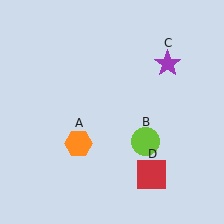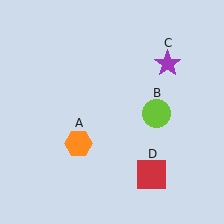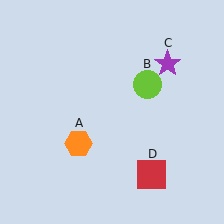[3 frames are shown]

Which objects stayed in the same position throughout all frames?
Orange hexagon (object A) and purple star (object C) and red square (object D) remained stationary.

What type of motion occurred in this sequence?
The lime circle (object B) rotated counterclockwise around the center of the scene.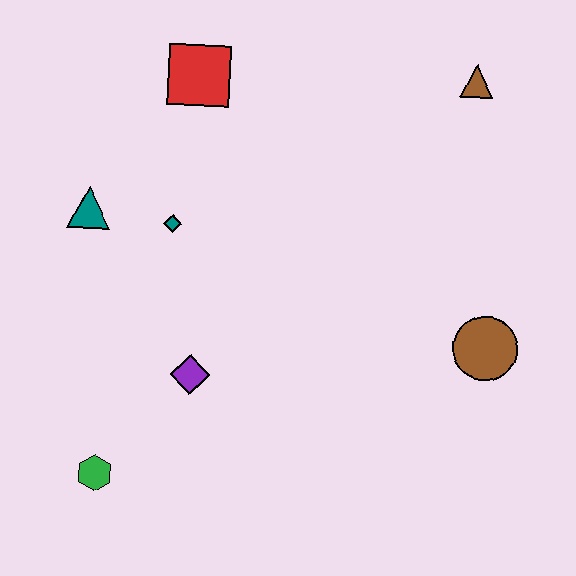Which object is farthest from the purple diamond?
The brown triangle is farthest from the purple diamond.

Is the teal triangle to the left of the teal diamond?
Yes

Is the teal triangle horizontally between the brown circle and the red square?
No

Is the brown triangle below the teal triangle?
No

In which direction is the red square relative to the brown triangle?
The red square is to the left of the brown triangle.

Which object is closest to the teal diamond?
The teal triangle is closest to the teal diamond.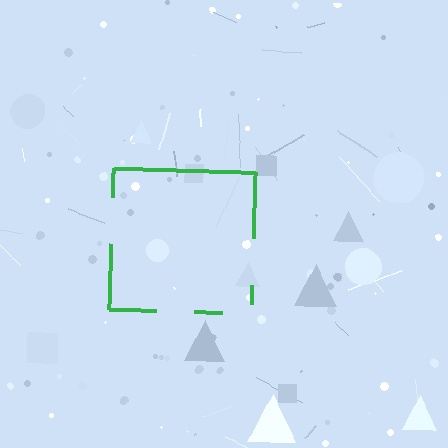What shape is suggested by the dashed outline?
The dashed outline suggests a square.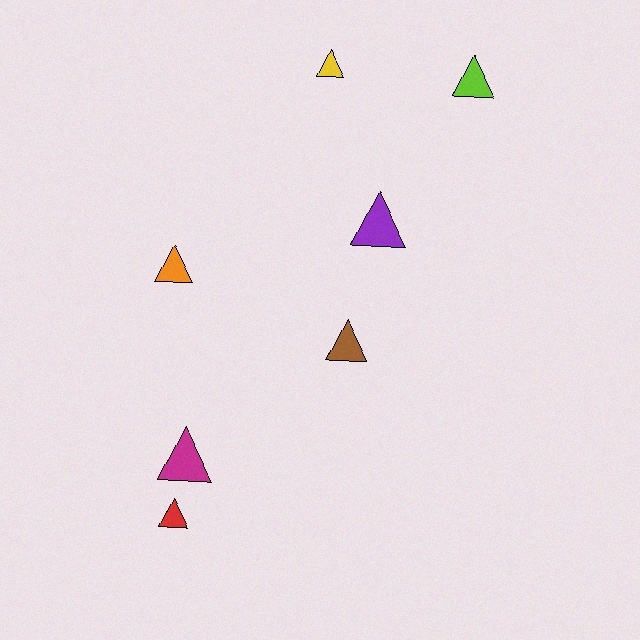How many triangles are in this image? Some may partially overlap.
There are 7 triangles.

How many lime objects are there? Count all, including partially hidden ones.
There is 1 lime object.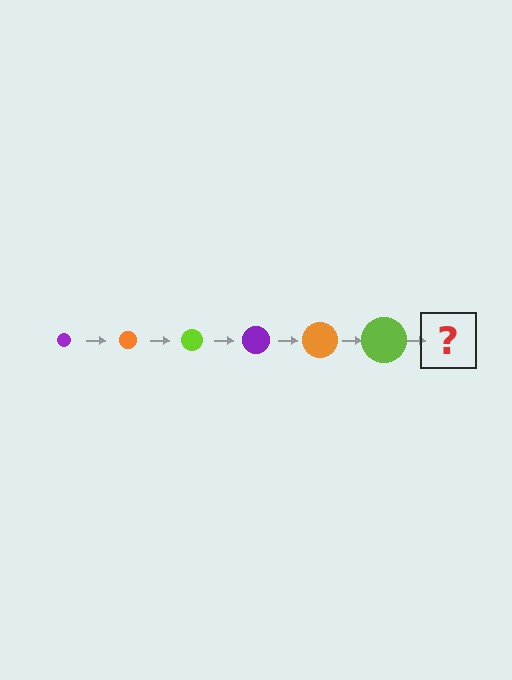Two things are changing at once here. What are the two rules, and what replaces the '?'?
The two rules are that the circle grows larger each step and the color cycles through purple, orange, and lime. The '?' should be a purple circle, larger than the previous one.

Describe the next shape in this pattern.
It should be a purple circle, larger than the previous one.